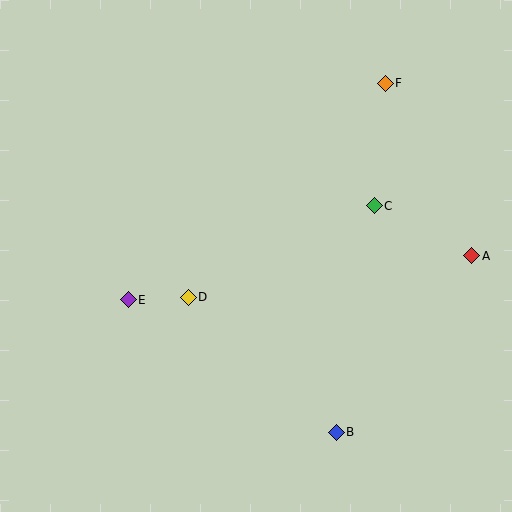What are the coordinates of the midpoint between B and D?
The midpoint between B and D is at (262, 365).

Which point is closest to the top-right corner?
Point F is closest to the top-right corner.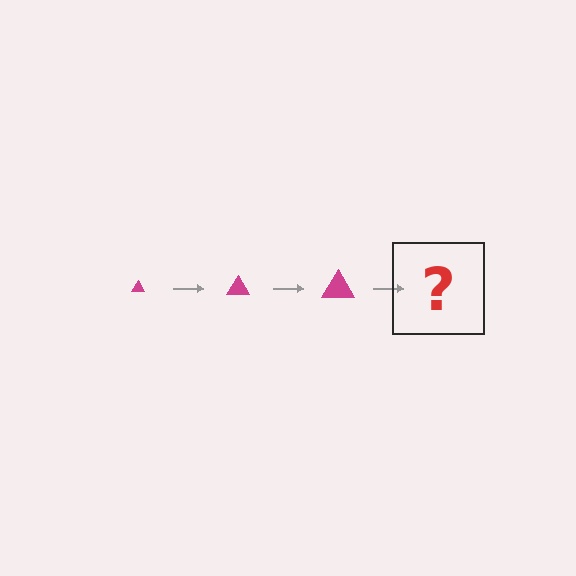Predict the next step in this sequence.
The next step is a magenta triangle, larger than the previous one.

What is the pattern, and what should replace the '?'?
The pattern is that the triangle gets progressively larger each step. The '?' should be a magenta triangle, larger than the previous one.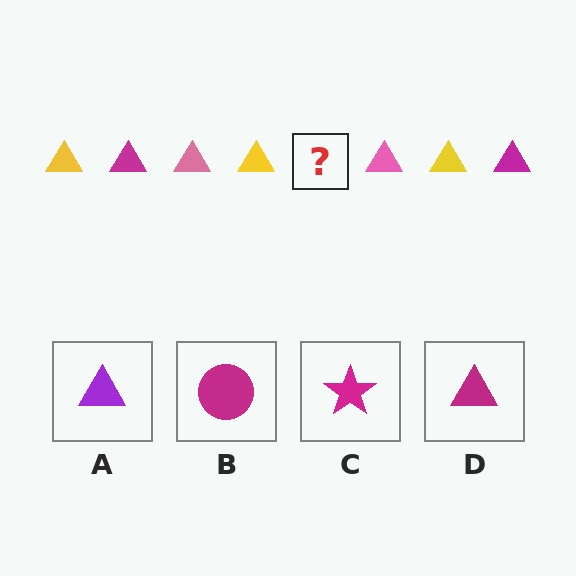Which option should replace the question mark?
Option D.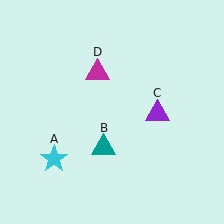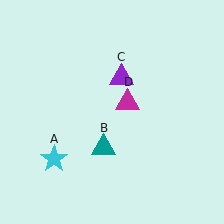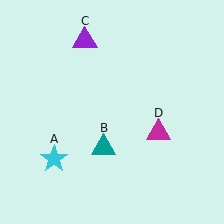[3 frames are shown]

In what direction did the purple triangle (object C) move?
The purple triangle (object C) moved up and to the left.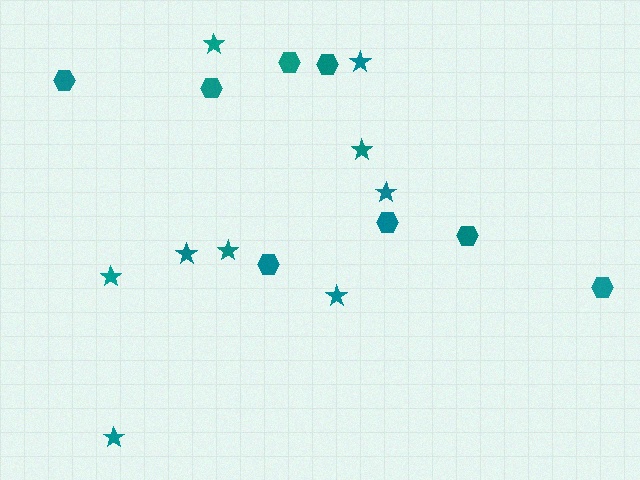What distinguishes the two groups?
There are 2 groups: one group of hexagons (8) and one group of stars (9).